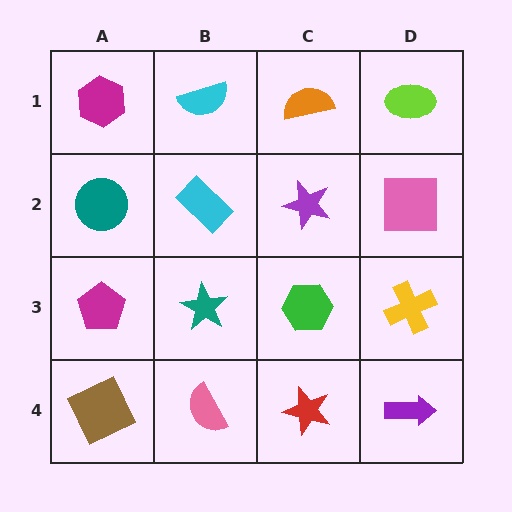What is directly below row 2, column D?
A yellow cross.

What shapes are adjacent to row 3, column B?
A cyan rectangle (row 2, column B), a pink semicircle (row 4, column B), a magenta pentagon (row 3, column A), a green hexagon (row 3, column C).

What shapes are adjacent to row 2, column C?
An orange semicircle (row 1, column C), a green hexagon (row 3, column C), a cyan rectangle (row 2, column B), a pink square (row 2, column D).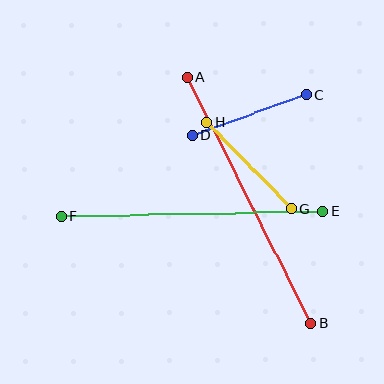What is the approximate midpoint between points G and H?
The midpoint is at approximately (249, 166) pixels.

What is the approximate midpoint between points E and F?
The midpoint is at approximately (192, 214) pixels.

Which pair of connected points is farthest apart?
Points A and B are farthest apart.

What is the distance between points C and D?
The distance is approximately 122 pixels.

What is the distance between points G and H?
The distance is approximately 121 pixels.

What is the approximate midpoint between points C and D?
The midpoint is at approximately (249, 115) pixels.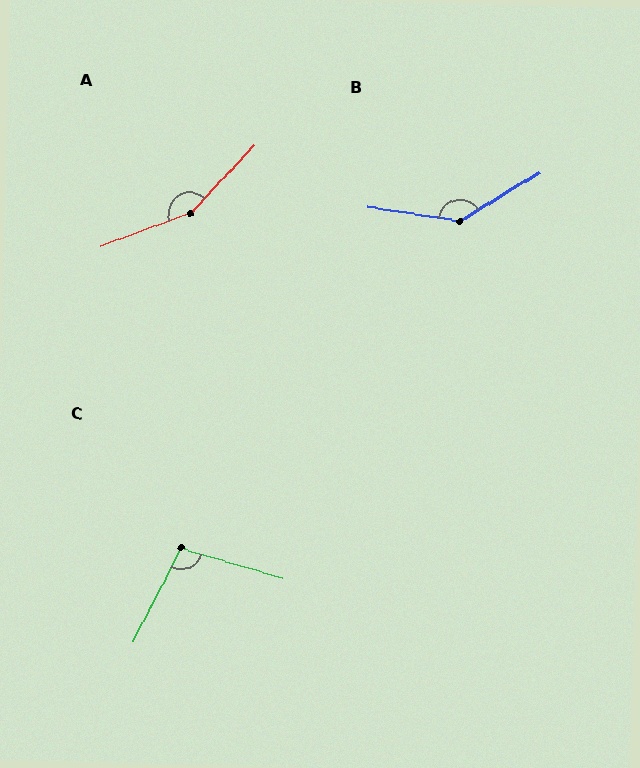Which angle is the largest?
A, at approximately 154 degrees.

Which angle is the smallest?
C, at approximately 101 degrees.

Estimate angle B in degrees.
Approximately 140 degrees.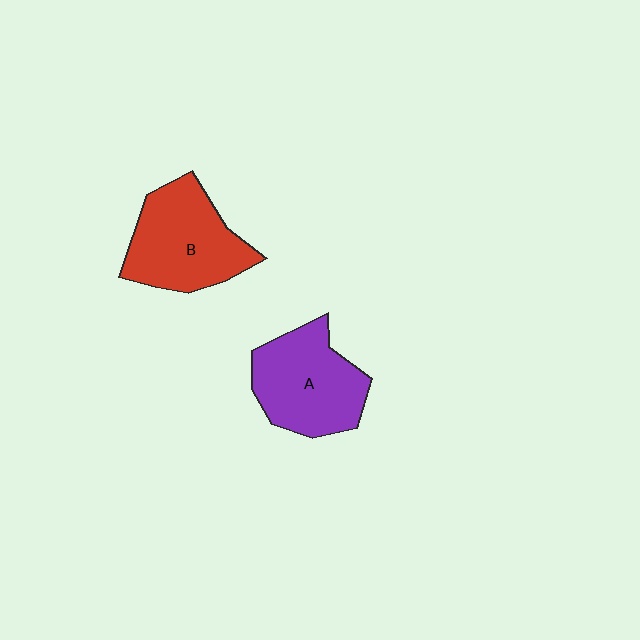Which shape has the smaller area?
Shape A (purple).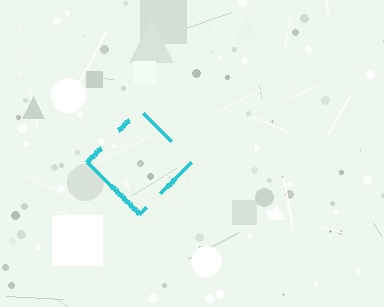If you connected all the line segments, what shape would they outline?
They would outline a diamond.